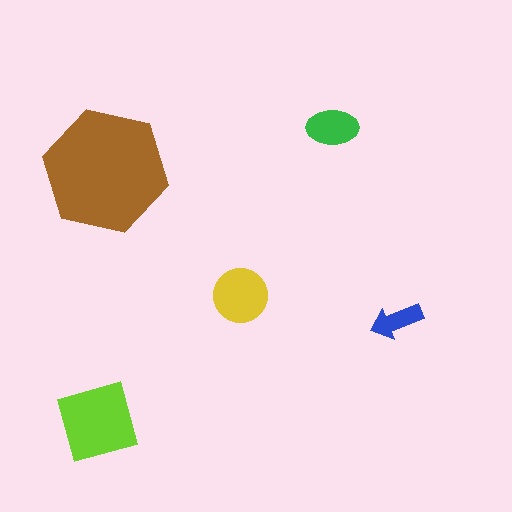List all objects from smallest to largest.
The blue arrow, the green ellipse, the yellow circle, the lime diamond, the brown hexagon.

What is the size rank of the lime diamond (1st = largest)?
2nd.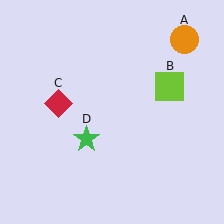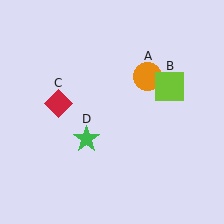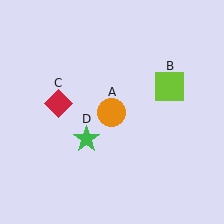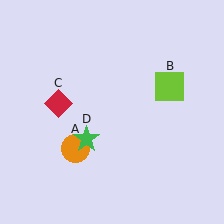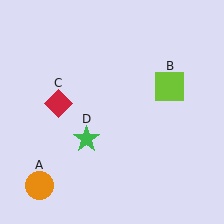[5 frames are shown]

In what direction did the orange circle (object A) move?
The orange circle (object A) moved down and to the left.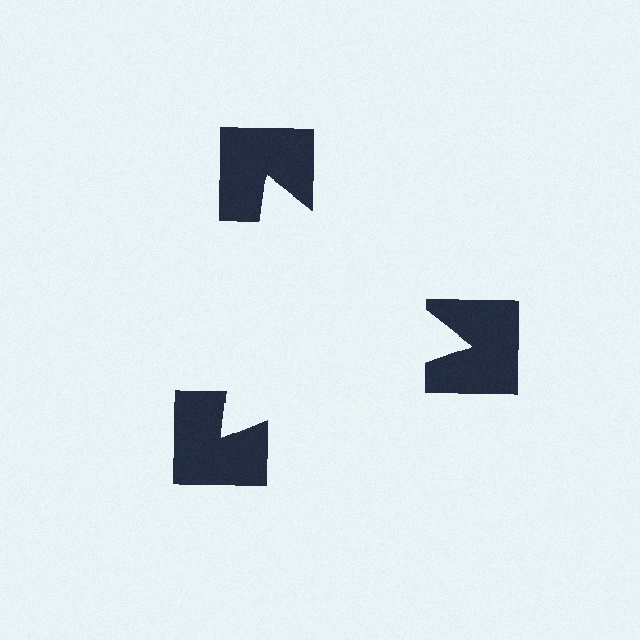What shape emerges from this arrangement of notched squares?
An illusory triangle — its edges are inferred from the aligned wedge cuts in the notched squares, not physically drawn.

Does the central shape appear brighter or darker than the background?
It typically appears slightly brighter than the background, even though no actual brightness change is drawn.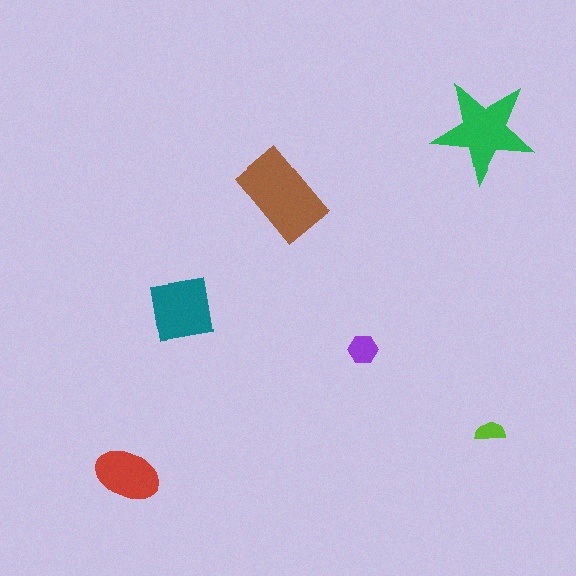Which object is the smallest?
The lime semicircle.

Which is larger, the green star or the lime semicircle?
The green star.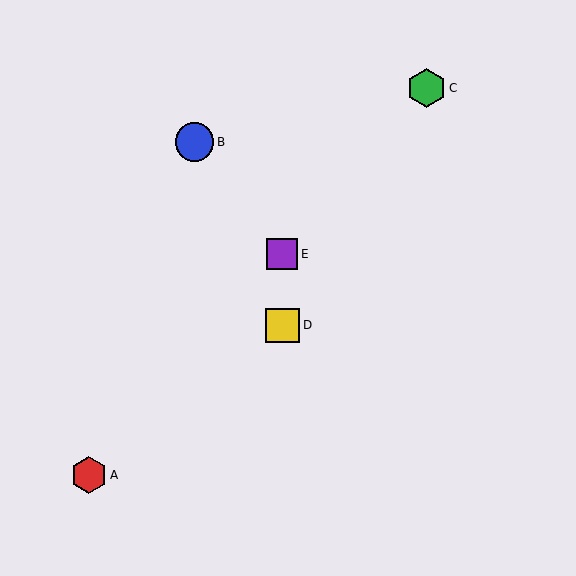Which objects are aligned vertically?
Objects D, E are aligned vertically.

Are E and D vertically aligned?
Yes, both are at x≈282.